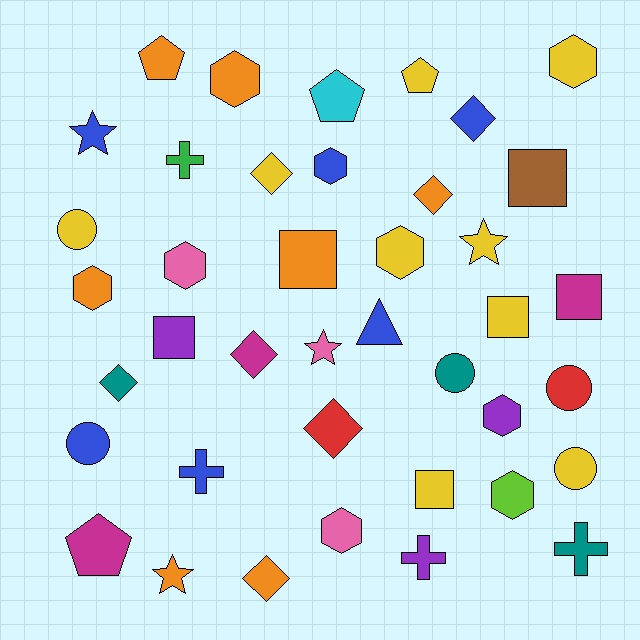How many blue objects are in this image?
There are 6 blue objects.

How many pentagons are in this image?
There are 4 pentagons.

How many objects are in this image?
There are 40 objects.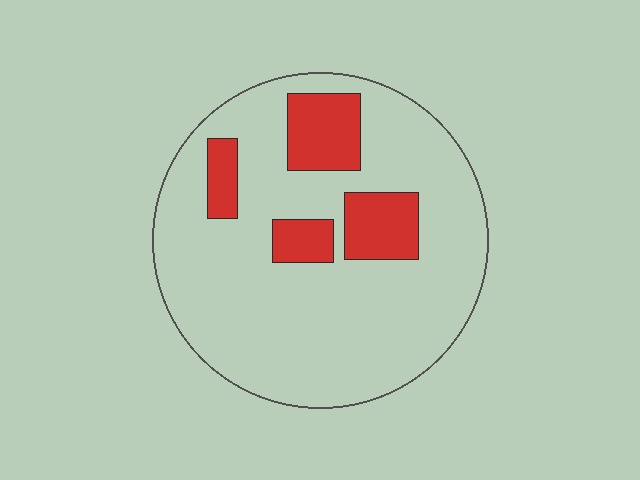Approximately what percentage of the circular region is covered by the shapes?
Approximately 20%.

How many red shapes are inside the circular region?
4.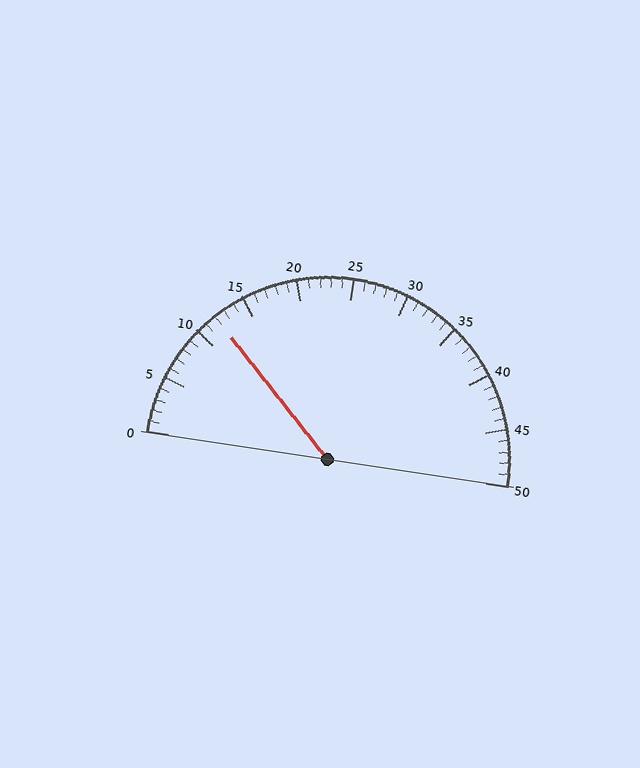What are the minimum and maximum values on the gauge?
The gauge ranges from 0 to 50.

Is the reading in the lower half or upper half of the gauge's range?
The reading is in the lower half of the range (0 to 50).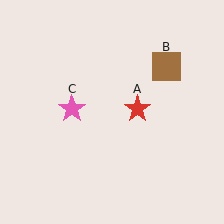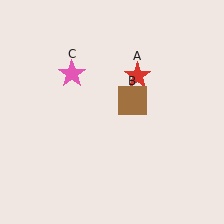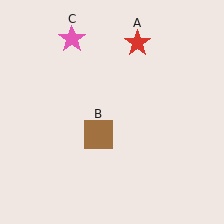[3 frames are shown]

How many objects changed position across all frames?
3 objects changed position: red star (object A), brown square (object B), pink star (object C).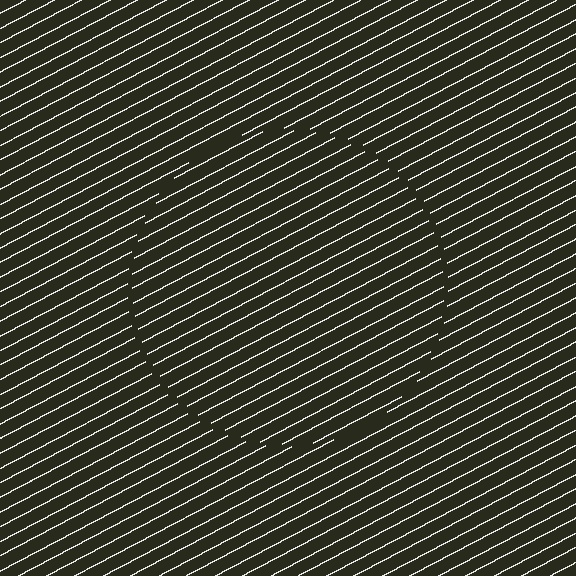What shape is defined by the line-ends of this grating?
An illusory circle. The interior of the shape contains the same grating, shifted by half a period — the contour is defined by the phase discontinuity where line-ends from the inner and outer gratings abut.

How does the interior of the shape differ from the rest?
The interior of the shape contains the same grating, shifted by half a period — the contour is defined by the phase discontinuity where line-ends from the inner and outer gratings abut.